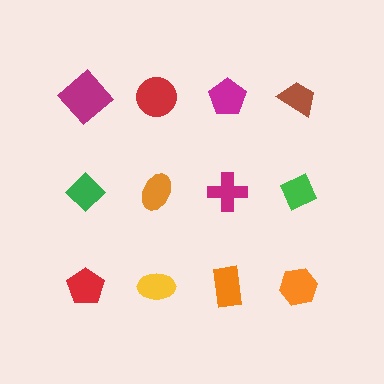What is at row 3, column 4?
An orange hexagon.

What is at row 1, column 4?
A brown trapezoid.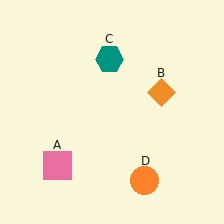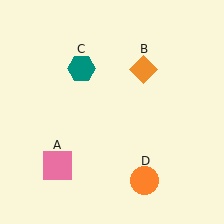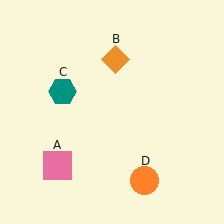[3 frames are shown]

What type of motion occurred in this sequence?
The orange diamond (object B), teal hexagon (object C) rotated counterclockwise around the center of the scene.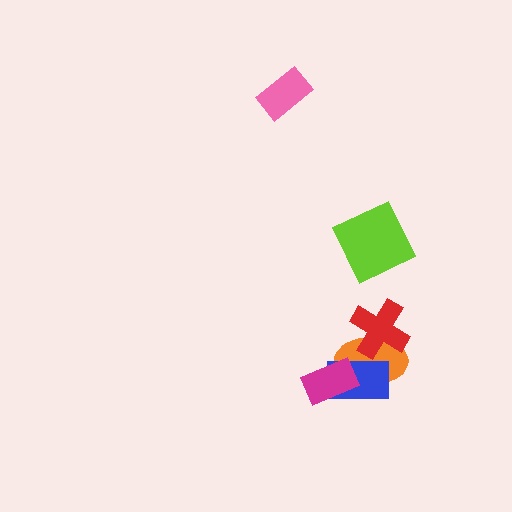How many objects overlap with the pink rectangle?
0 objects overlap with the pink rectangle.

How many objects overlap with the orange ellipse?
3 objects overlap with the orange ellipse.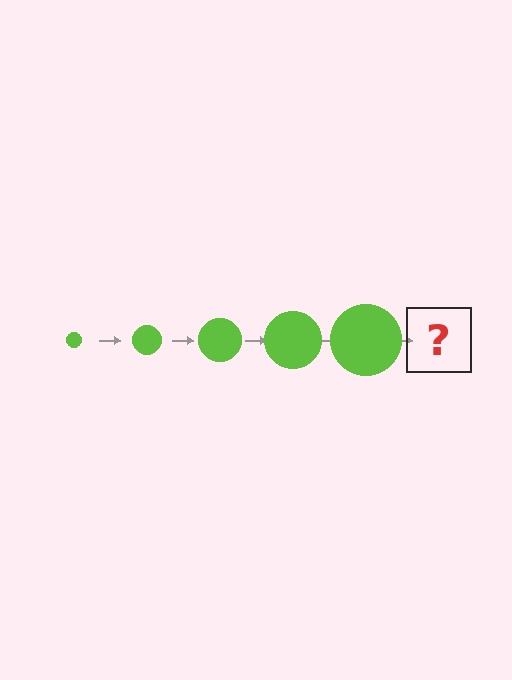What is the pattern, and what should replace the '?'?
The pattern is that the circle gets progressively larger each step. The '?' should be a lime circle, larger than the previous one.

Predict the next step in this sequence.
The next step is a lime circle, larger than the previous one.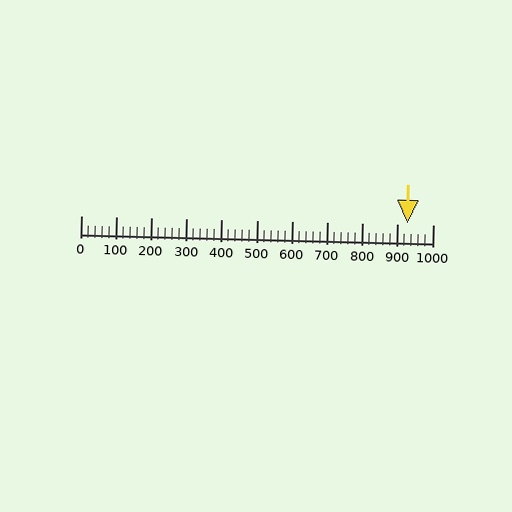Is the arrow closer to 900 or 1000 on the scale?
The arrow is closer to 900.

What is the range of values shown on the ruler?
The ruler shows values from 0 to 1000.